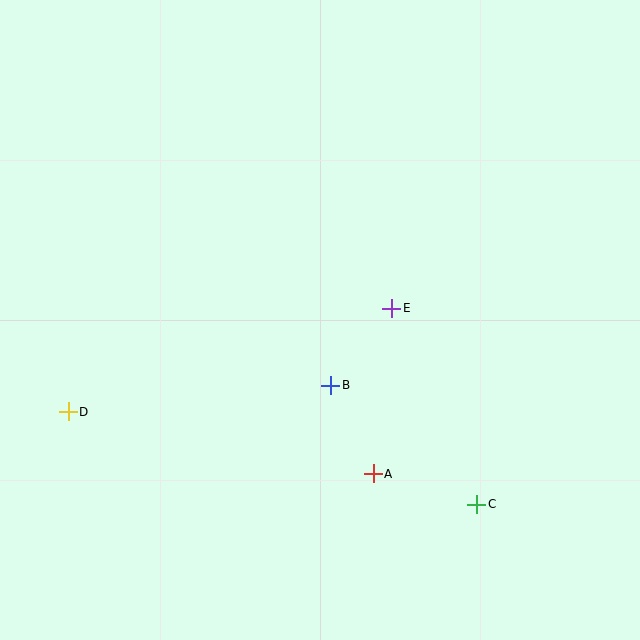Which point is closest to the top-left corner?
Point D is closest to the top-left corner.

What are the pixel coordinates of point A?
Point A is at (373, 474).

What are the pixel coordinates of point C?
Point C is at (477, 504).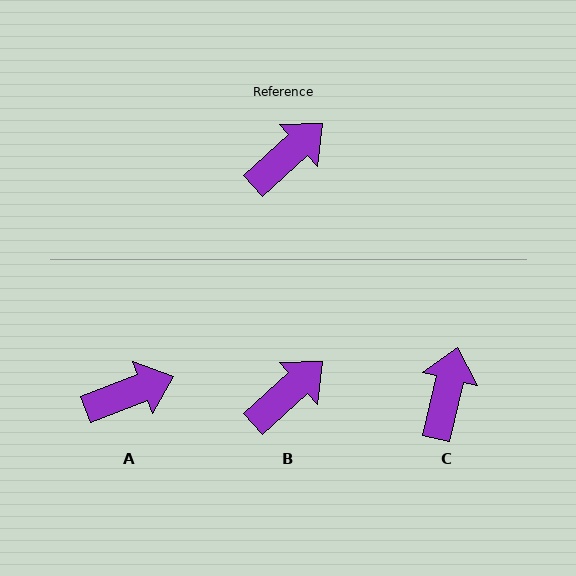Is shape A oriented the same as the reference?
No, it is off by about 21 degrees.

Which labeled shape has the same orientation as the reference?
B.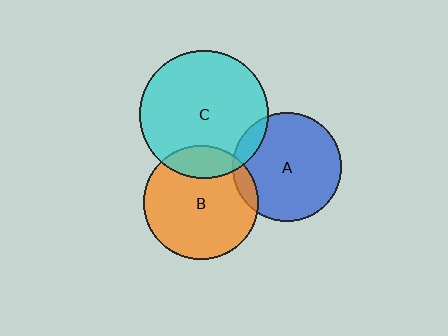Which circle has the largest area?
Circle C (cyan).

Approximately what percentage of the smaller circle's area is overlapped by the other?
Approximately 10%.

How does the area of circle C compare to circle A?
Approximately 1.4 times.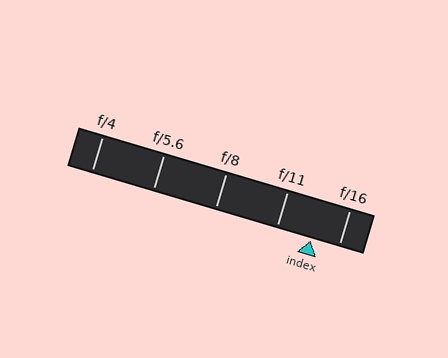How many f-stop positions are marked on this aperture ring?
There are 5 f-stop positions marked.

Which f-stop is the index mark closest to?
The index mark is closest to f/16.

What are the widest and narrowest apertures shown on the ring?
The widest aperture shown is f/4 and the narrowest is f/16.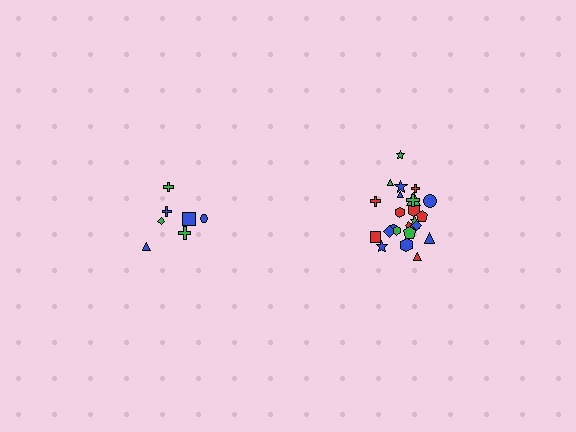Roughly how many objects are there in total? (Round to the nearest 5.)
Roughly 30 objects in total.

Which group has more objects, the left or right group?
The right group.